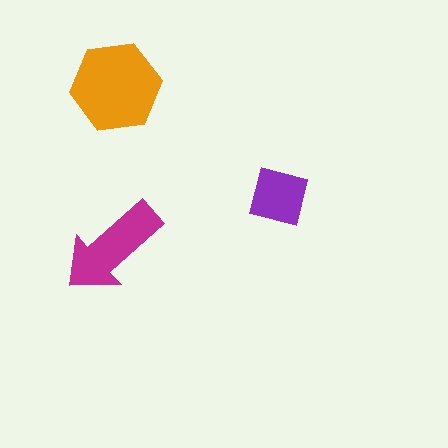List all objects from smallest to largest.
The purple square, the magenta arrow, the orange hexagon.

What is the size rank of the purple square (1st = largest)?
3rd.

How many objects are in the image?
There are 3 objects in the image.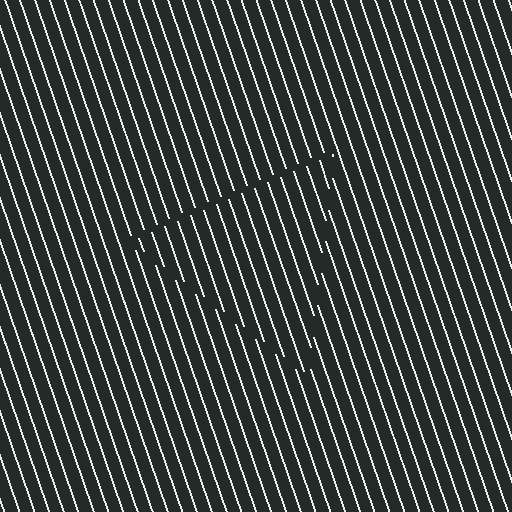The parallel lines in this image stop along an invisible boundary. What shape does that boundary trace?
An illusory triangle. The interior of the shape contains the same grating, shifted by half a period — the contour is defined by the phase discontinuity where line-ends from the inner and outer gratings abut.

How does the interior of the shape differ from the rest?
The interior of the shape contains the same grating, shifted by half a period — the contour is defined by the phase discontinuity where line-ends from the inner and outer gratings abut.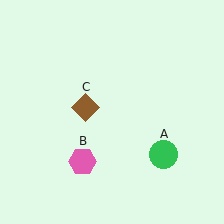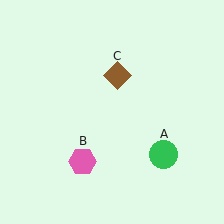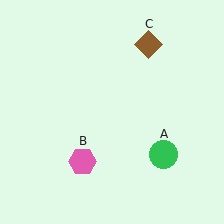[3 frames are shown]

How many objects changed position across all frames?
1 object changed position: brown diamond (object C).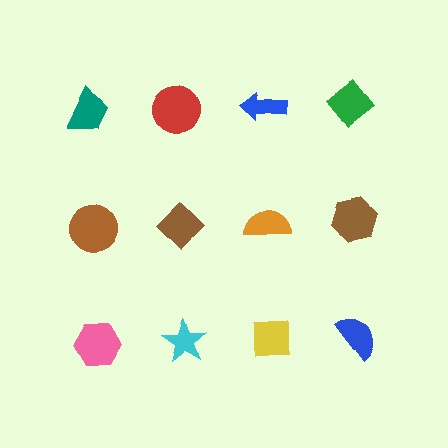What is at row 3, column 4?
A blue semicircle.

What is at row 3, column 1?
A pink hexagon.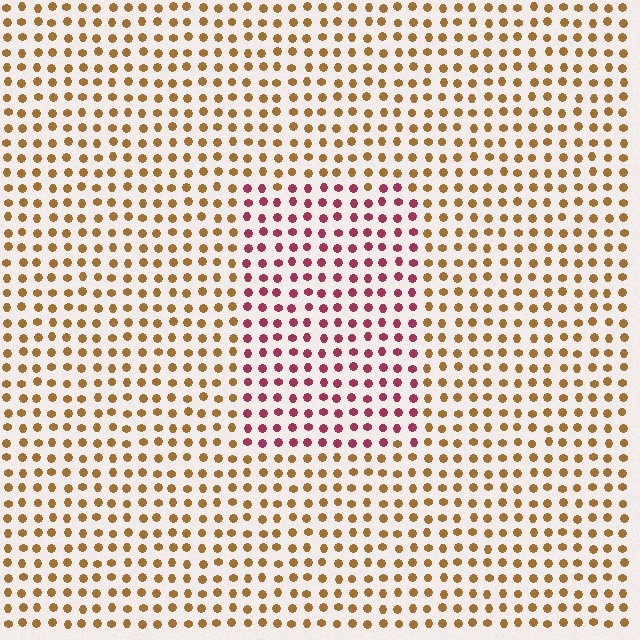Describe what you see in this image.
The image is filled with small brown elements in a uniform arrangement. A rectangle-shaped region is visible where the elements are tinted to a slightly different hue, forming a subtle color boundary.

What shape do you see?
I see a rectangle.